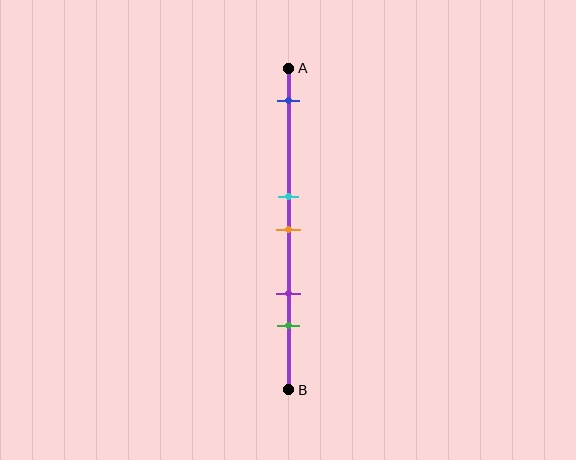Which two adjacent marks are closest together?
The cyan and orange marks are the closest adjacent pair.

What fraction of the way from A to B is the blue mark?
The blue mark is approximately 10% (0.1) of the way from A to B.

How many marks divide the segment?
There are 5 marks dividing the segment.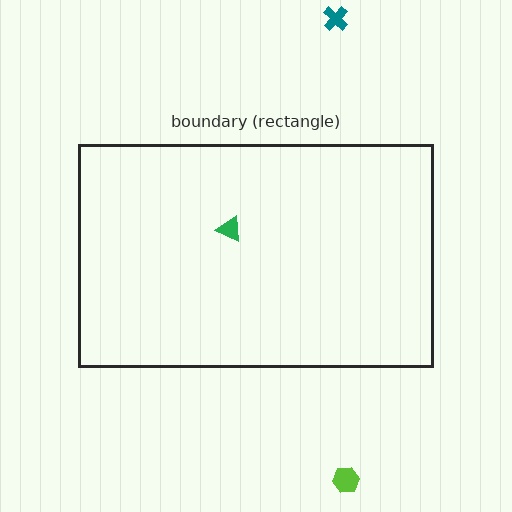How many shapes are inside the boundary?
1 inside, 2 outside.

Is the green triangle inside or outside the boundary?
Inside.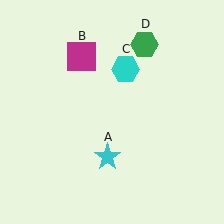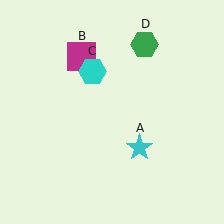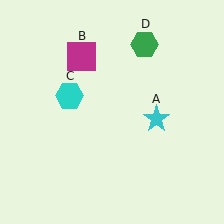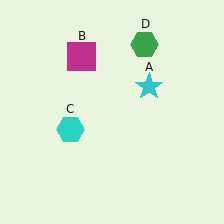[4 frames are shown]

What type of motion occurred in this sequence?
The cyan star (object A), cyan hexagon (object C) rotated counterclockwise around the center of the scene.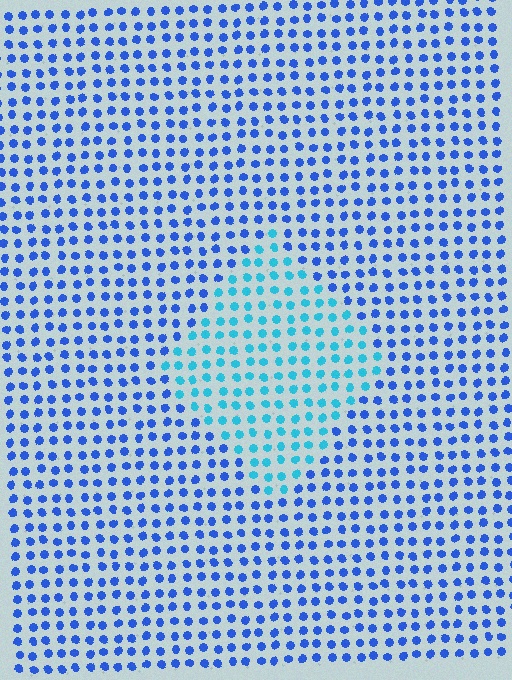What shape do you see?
I see a diamond.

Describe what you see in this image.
The image is filled with small blue elements in a uniform arrangement. A diamond-shaped region is visible where the elements are tinted to a slightly different hue, forming a subtle color boundary.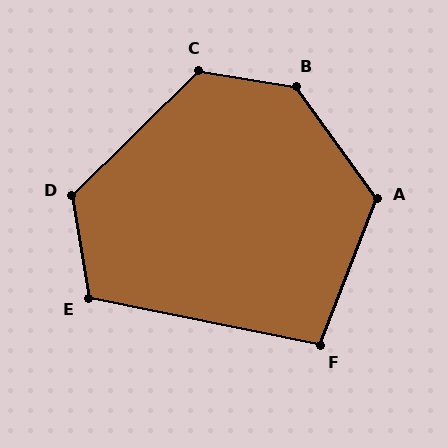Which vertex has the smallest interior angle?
F, at approximately 100 degrees.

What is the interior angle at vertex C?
Approximately 127 degrees (obtuse).